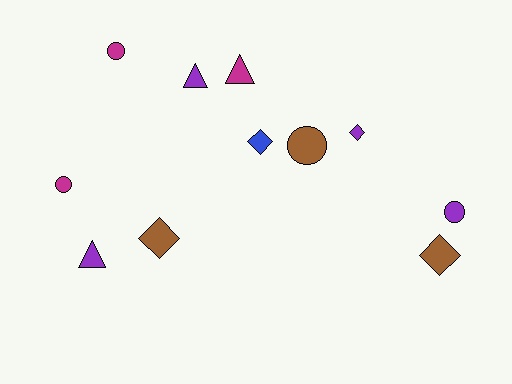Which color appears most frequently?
Purple, with 4 objects.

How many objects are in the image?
There are 11 objects.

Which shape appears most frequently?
Diamond, with 4 objects.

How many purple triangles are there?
There are 2 purple triangles.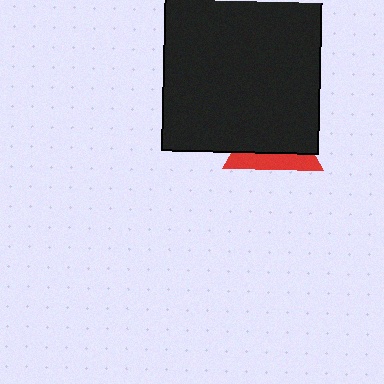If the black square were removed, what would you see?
You would see the complete red triangle.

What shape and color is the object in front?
The object in front is a black square.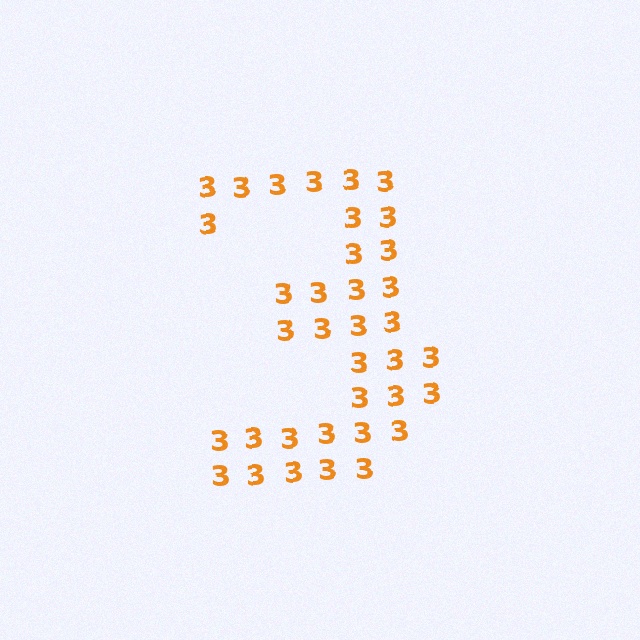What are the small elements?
The small elements are digit 3's.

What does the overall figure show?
The overall figure shows the digit 3.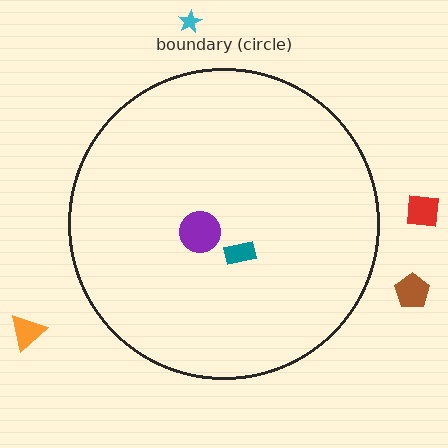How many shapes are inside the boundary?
2 inside, 4 outside.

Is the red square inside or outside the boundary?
Outside.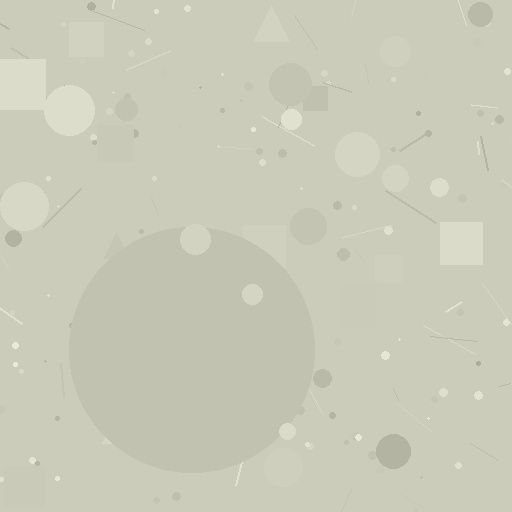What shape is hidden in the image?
A circle is hidden in the image.